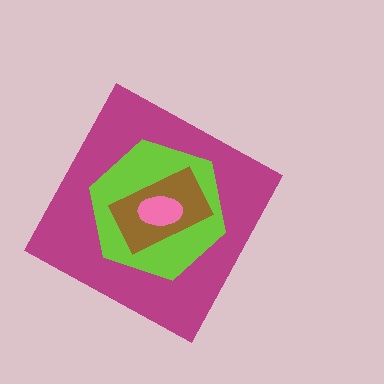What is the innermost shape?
The pink ellipse.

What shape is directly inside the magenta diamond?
The lime hexagon.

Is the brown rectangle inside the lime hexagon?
Yes.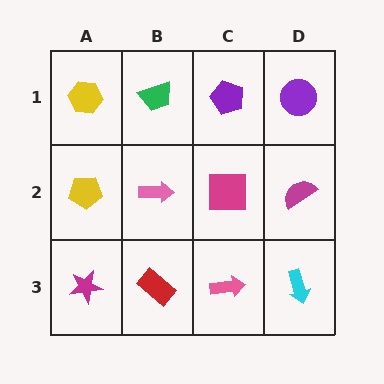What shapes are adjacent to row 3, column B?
A pink arrow (row 2, column B), a magenta star (row 3, column A), a pink arrow (row 3, column C).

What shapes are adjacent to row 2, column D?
A purple circle (row 1, column D), a cyan arrow (row 3, column D), a magenta square (row 2, column C).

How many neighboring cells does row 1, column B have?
3.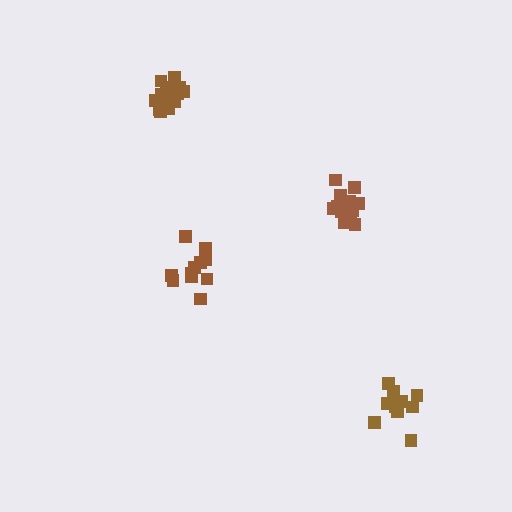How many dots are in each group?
Group 1: 12 dots, Group 2: 11 dots, Group 3: 12 dots, Group 4: 16 dots (51 total).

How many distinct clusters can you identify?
There are 4 distinct clusters.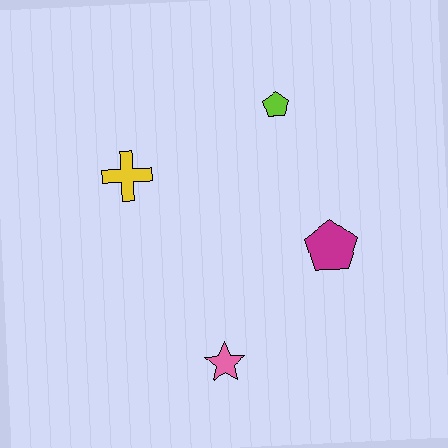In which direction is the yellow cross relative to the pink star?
The yellow cross is above the pink star.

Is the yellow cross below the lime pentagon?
Yes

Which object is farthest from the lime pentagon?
The pink star is farthest from the lime pentagon.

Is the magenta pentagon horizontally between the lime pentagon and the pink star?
No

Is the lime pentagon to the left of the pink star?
No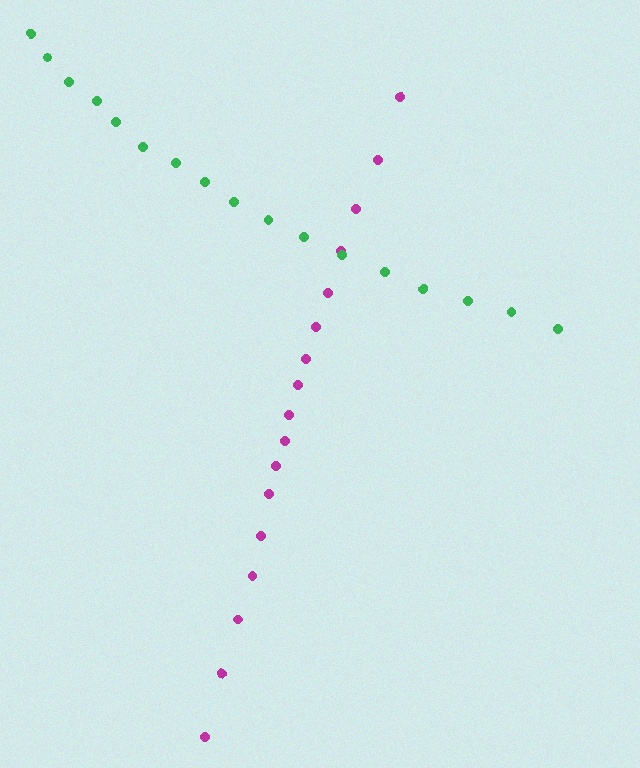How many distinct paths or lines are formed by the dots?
There are 2 distinct paths.